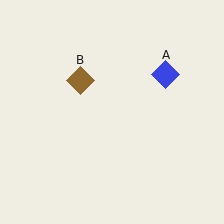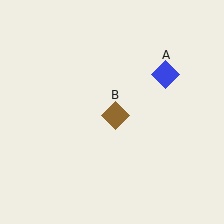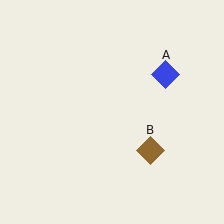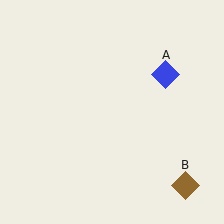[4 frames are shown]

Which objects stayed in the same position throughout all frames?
Blue diamond (object A) remained stationary.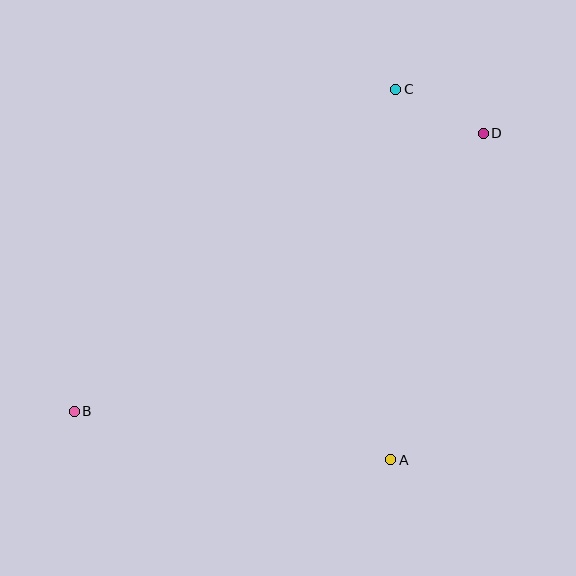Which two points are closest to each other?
Points C and D are closest to each other.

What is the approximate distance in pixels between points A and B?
The distance between A and B is approximately 320 pixels.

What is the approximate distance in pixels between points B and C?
The distance between B and C is approximately 455 pixels.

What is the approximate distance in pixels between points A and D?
The distance between A and D is approximately 340 pixels.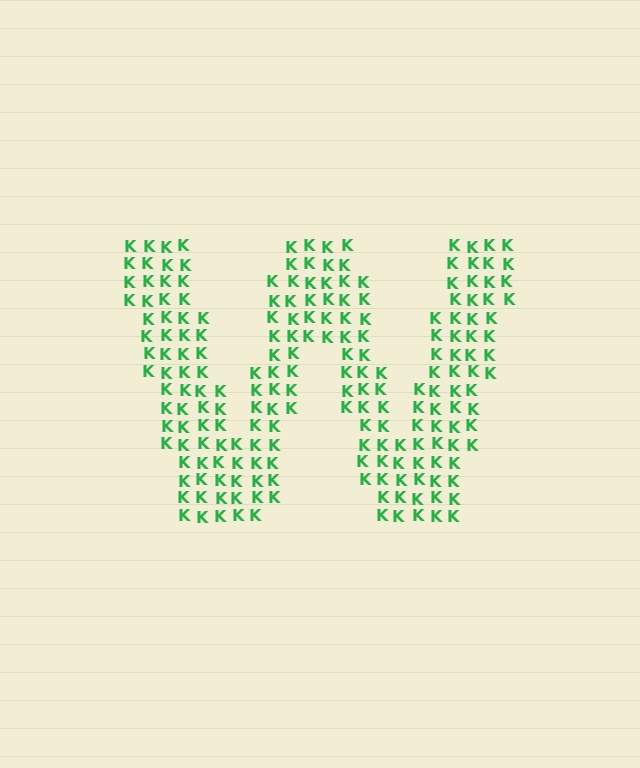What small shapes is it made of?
It is made of small letter K's.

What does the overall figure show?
The overall figure shows the letter W.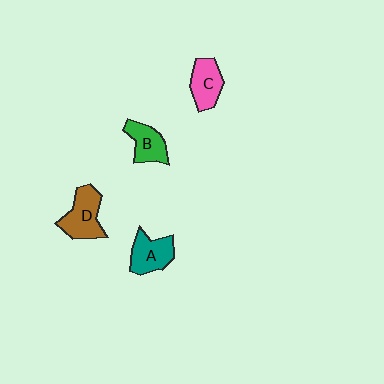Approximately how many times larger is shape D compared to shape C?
Approximately 1.3 times.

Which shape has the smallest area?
Shape B (green).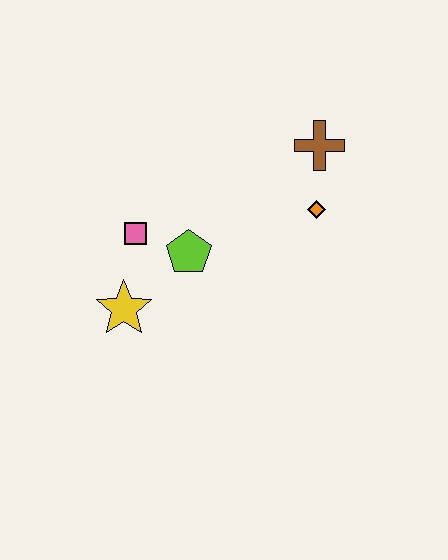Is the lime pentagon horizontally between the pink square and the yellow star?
No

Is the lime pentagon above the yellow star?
Yes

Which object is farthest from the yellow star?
The brown cross is farthest from the yellow star.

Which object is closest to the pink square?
The lime pentagon is closest to the pink square.